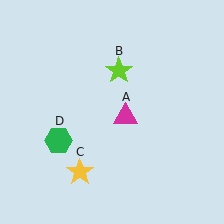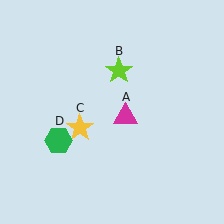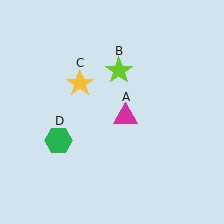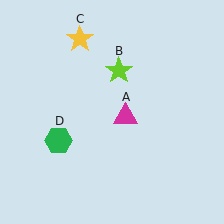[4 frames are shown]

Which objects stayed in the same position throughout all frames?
Magenta triangle (object A) and lime star (object B) and green hexagon (object D) remained stationary.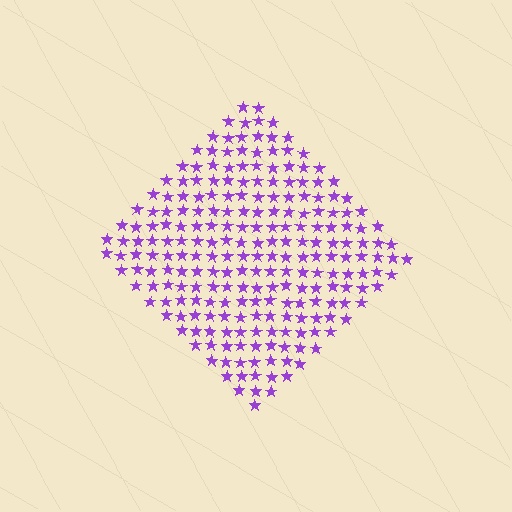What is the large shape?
The large shape is a diamond.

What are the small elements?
The small elements are stars.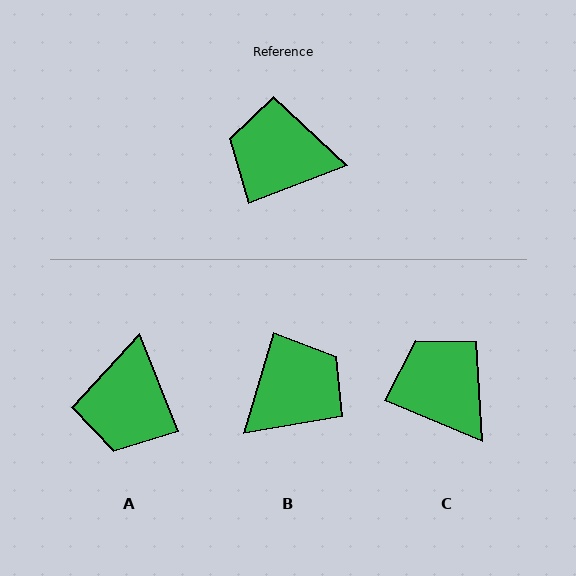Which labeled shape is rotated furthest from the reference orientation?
B, about 128 degrees away.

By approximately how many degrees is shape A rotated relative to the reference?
Approximately 91 degrees counter-clockwise.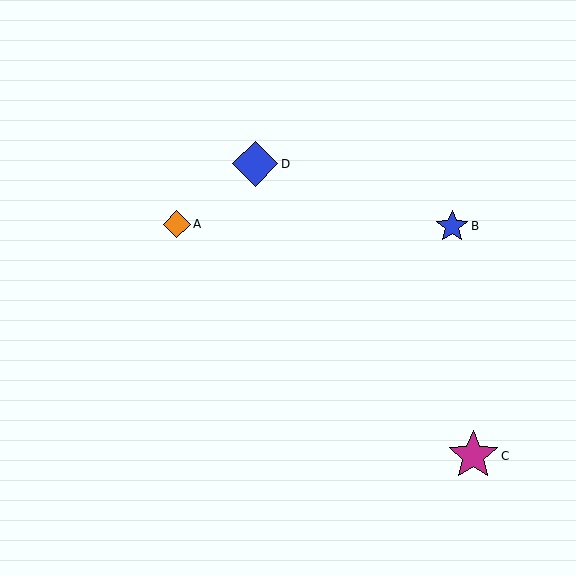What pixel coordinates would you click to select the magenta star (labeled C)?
Click at (473, 456) to select the magenta star C.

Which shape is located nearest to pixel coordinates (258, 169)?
The blue diamond (labeled D) at (255, 164) is nearest to that location.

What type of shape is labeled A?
Shape A is an orange diamond.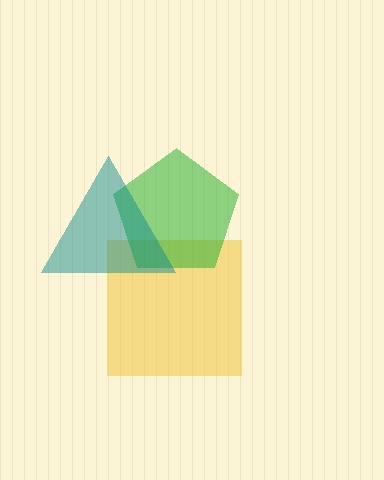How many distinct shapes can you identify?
There are 3 distinct shapes: a yellow square, a green pentagon, a teal triangle.